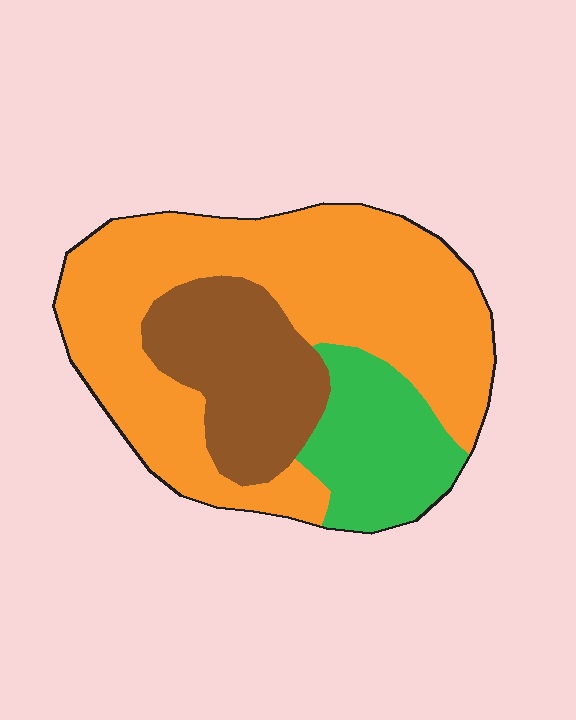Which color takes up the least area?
Green, at roughly 20%.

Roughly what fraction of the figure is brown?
Brown takes up between a sixth and a third of the figure.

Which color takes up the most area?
Orange, at roughly 60%.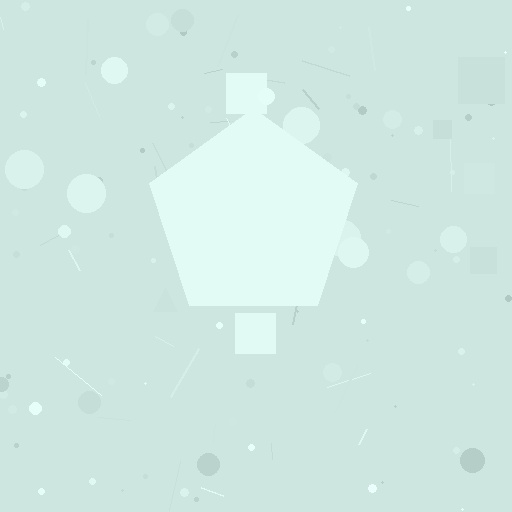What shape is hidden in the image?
A pentagon is hidden in the image.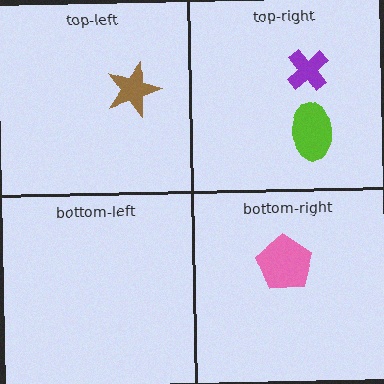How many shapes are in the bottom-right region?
1.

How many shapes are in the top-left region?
1.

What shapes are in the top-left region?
The brown star.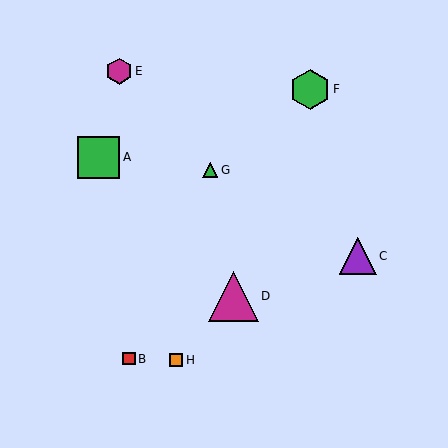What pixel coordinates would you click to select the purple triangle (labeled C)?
Click at (358, 256) to select the purple triangle C.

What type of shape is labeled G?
Shape G is a green triangle.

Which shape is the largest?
The magenta triangle (labeled D) is the largest.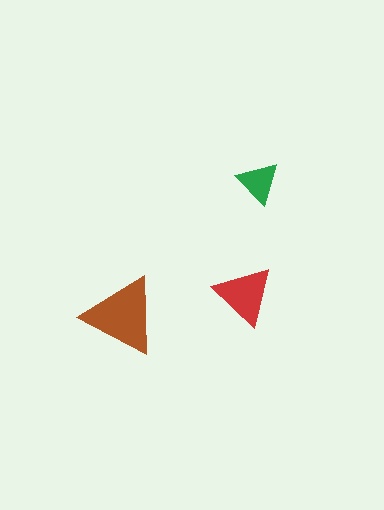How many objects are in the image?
There are 3 objects in the image.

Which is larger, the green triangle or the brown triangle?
The brown one.